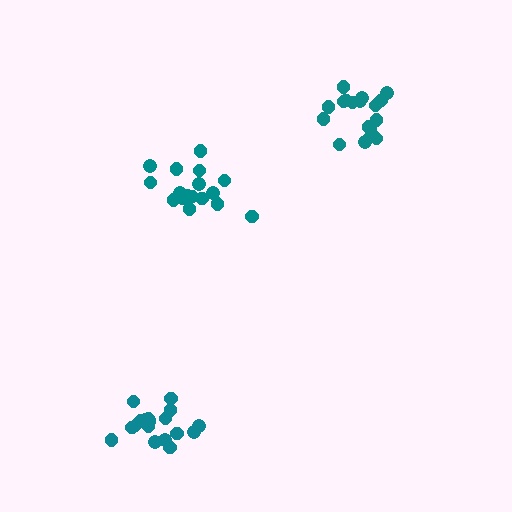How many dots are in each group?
Group 1: 19 dots, Group 2: 18 dots, Group 3: 17 dots (54 total).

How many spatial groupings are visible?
There are 3 spatial groupings.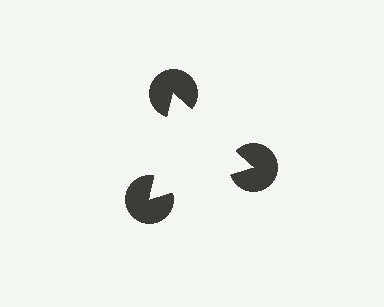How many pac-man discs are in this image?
There are 3 — one at each vertex of the illusory triangle.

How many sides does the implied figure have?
3 sides.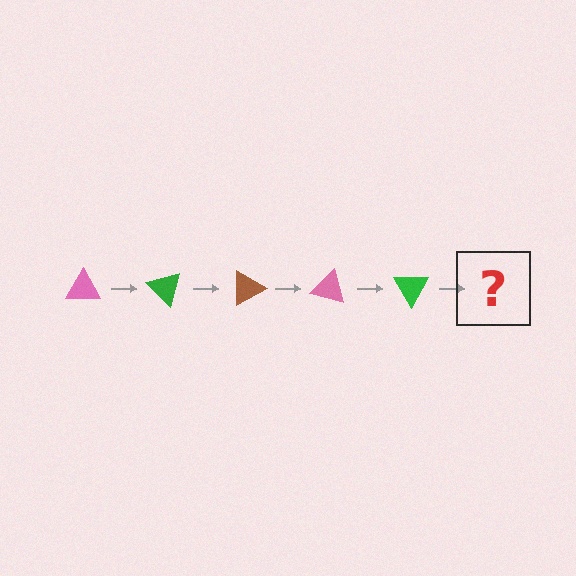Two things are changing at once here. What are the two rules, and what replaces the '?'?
The two rules are that it rotates 45 degrees each step and the color cycles through pink, green, and brown. The '?' should be a brown triangle, rotated 225 degrees from the start.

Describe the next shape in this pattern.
It should be a brown triangle, rotated 225 degrees from the start.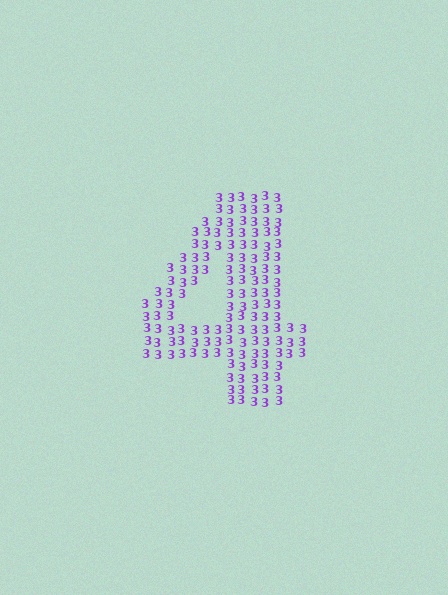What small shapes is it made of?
It is made of small digit 3's.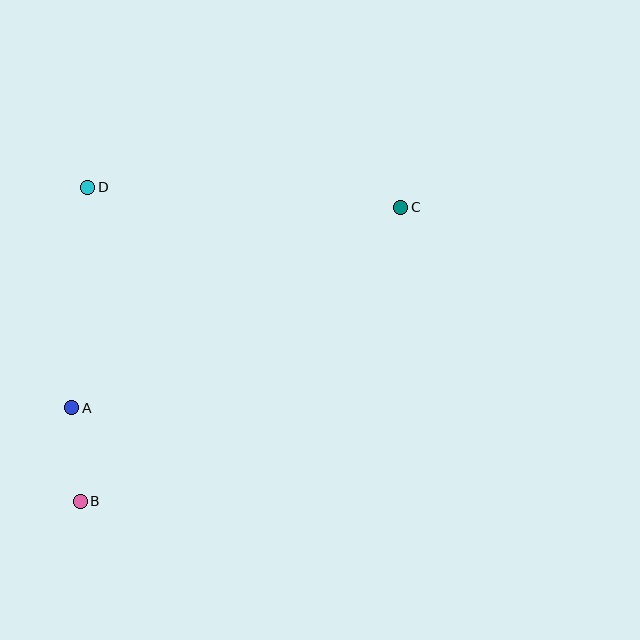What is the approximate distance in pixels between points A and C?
The distance between A and C is approximately 385 pixels.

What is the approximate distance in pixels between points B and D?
The distance between B and D is approximately 315 pixels.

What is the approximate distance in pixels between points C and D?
The distance between C and D is approximately 314 pixels.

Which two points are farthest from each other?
Points B and C are farthest from each other.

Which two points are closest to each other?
Points A and B are closest to each other.